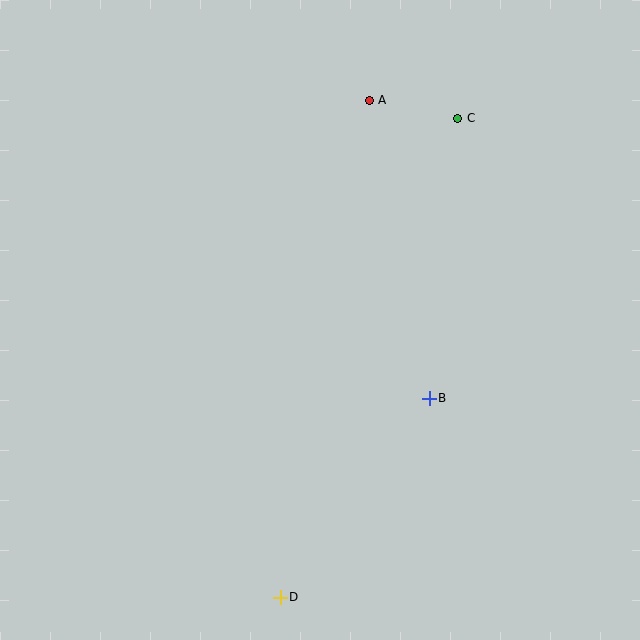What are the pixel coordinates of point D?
Point D is at (280, 597).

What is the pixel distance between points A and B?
The distance between A and B is 304 pixels.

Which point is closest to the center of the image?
Point B at (429, 398) is closest to the center.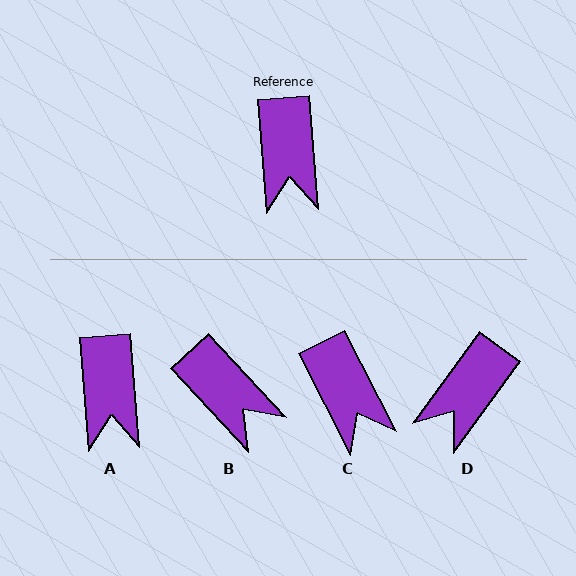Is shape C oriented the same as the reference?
No, it is off by about 22 degrees.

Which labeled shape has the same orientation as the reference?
A.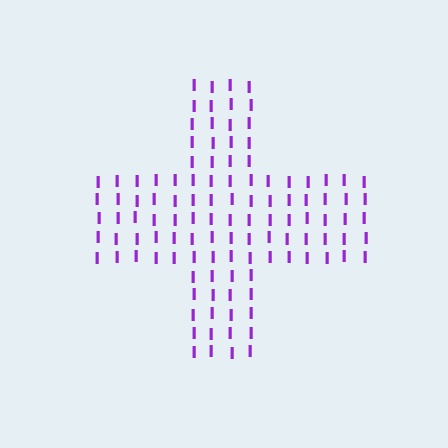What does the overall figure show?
The overall figure shows a cross.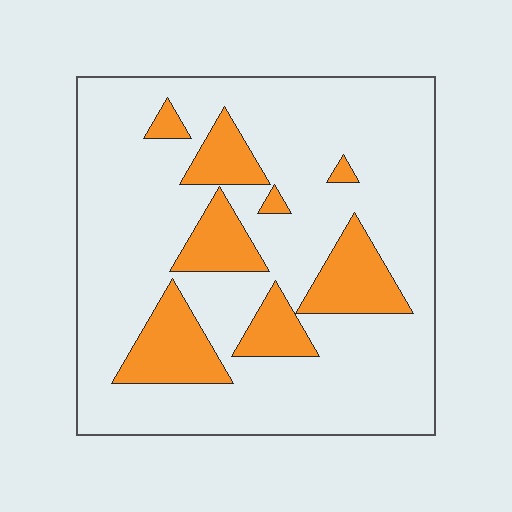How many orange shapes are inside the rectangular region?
8.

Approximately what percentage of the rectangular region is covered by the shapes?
Approximately 20%.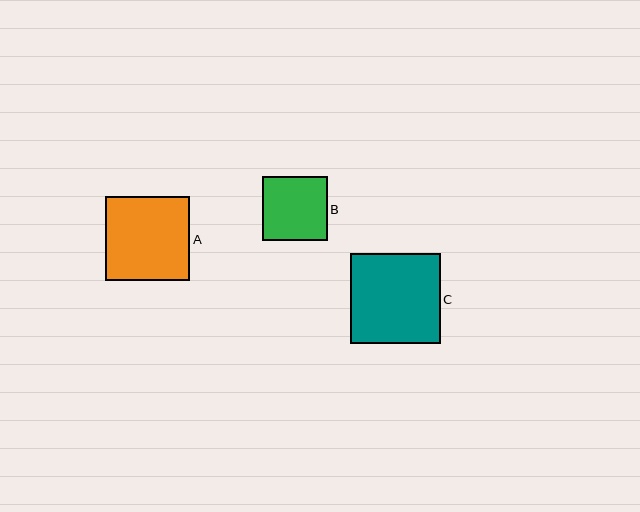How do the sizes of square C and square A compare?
Square C and square A are approximately the same size.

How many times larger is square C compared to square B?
Square C is approximately 1.4 times the size of square B.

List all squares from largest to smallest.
From largest to smallest: C, A, B.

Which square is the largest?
Square C is the largest with a size of approximately 89 pixels.